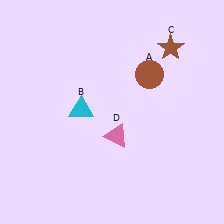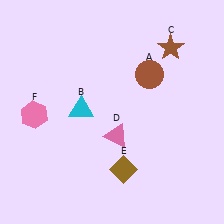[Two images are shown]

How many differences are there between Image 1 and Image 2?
There are 2 differences between the two images.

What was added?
A brown diamond (E), a pink hexagon (F) were added in Image 2.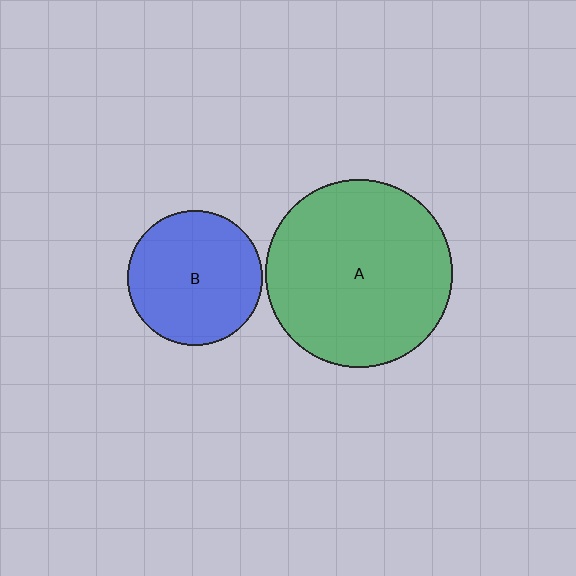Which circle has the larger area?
Circle A (green).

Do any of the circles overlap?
No, none of the circles overlap.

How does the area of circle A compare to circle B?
Approximately 1.9 times.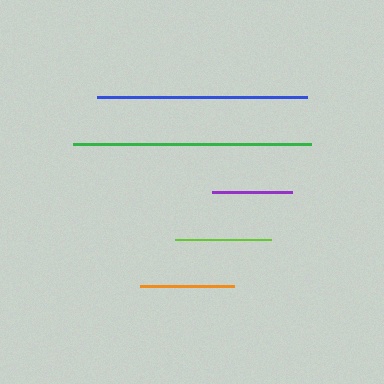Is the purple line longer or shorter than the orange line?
The orange line is longer than the purple line.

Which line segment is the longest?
The green line is the longest at approximately 238 pixels.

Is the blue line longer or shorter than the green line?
The green line is longer than the blue line.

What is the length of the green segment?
The green segment is approximately 238 pixels long.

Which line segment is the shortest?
The purple line is the shortest at approximately 80 pixels.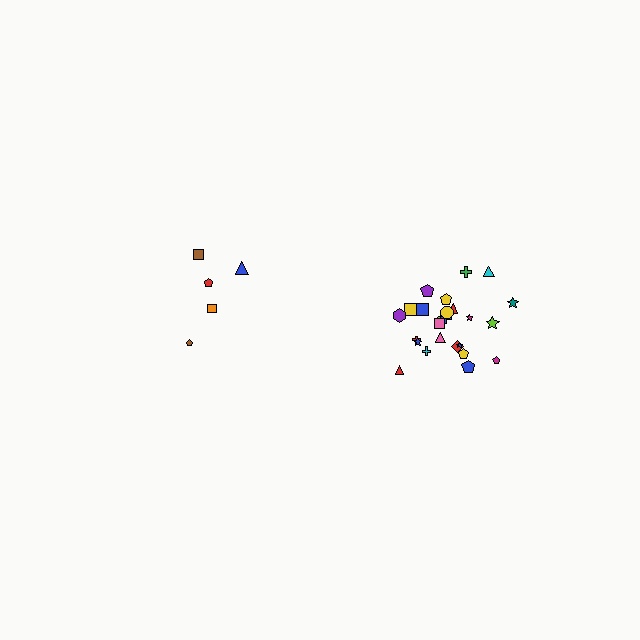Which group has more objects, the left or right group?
The right group.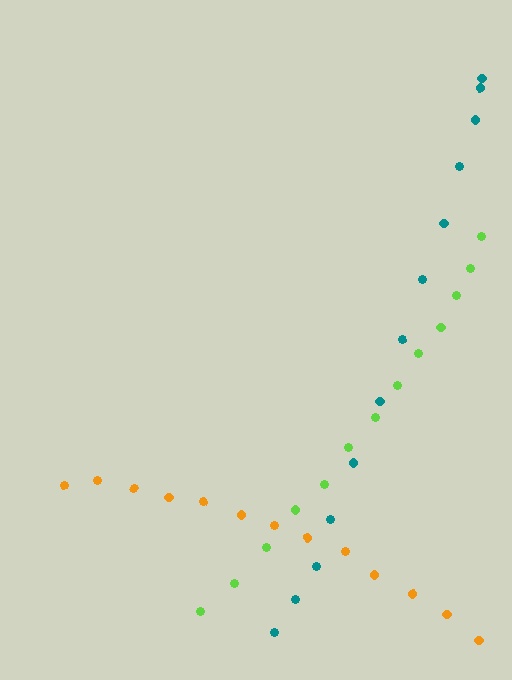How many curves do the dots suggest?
There are 3 distinct paths.